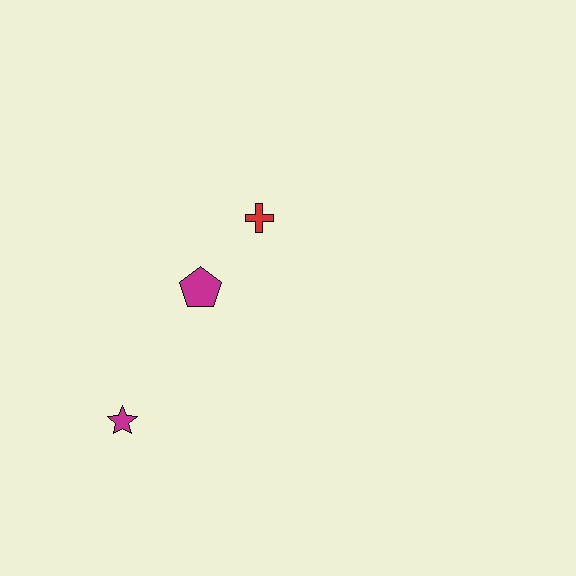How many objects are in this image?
There are 3 objects.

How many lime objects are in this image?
There are no lime objects.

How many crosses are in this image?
There is 1 cross.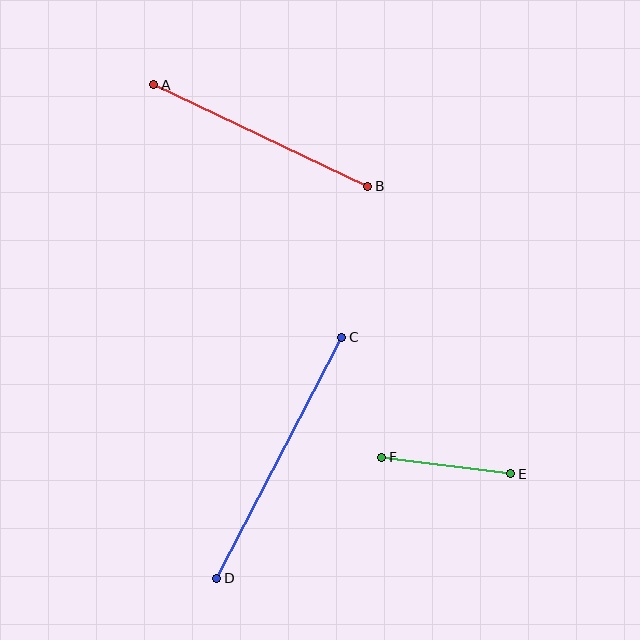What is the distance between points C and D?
The distance is approximately 271 pixels.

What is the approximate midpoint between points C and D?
The midpoint is at approximately (279, 458) pixels.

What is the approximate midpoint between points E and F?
The midpoint is at approximately (446, 466) pixels.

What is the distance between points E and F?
The distance is approximately 130 pixels.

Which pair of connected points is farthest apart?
Points C and D are farthest apart.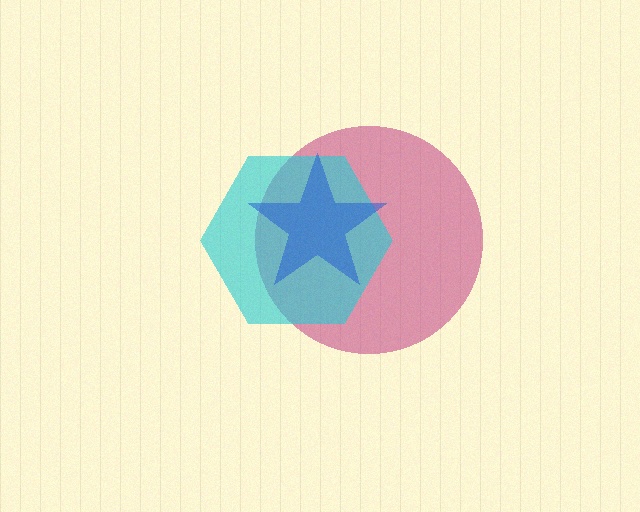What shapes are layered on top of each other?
The layered shapes are: a magenta circle, a cyan hexagon, a blue star.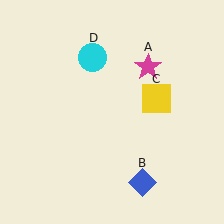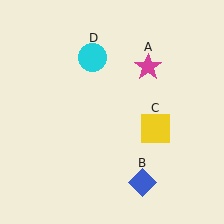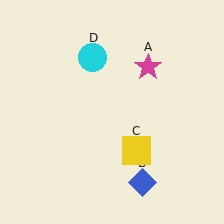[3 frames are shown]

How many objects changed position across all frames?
1 object changed position: yellow square (object C).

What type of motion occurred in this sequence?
The yellow square (object C) rotated clockwise around the center of the scene.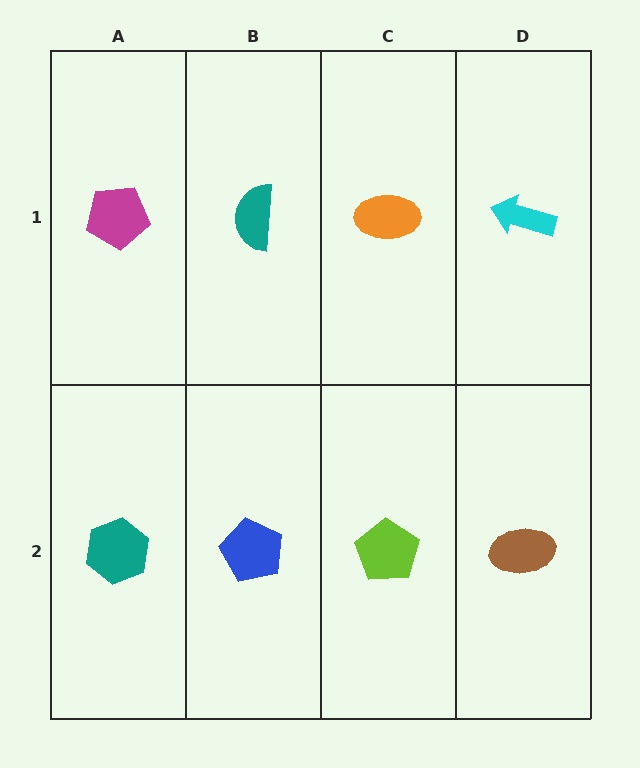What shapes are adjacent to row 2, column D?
A cyan arrow (row 1, column D), a lime pentagon (row 2, column C).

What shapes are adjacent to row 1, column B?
A blue pentagon (row 2, column B), a magenta pentagon (row 1, column A), an orange ellipse (row 1, column C).